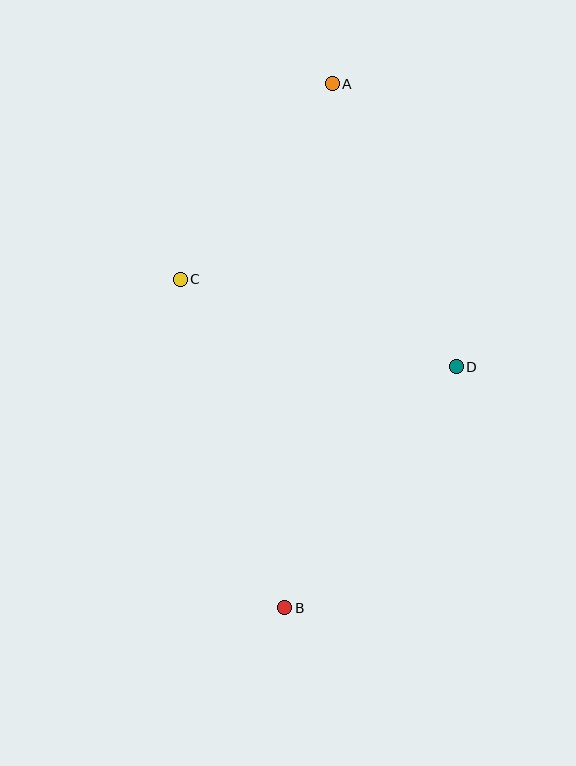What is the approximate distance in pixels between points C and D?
The distance between C and D is approximately 290 pixels.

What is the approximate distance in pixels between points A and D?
The distance between A and D is approximately 309 pixels.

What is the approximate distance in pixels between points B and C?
The distance between B and C is approximately 345 pixels.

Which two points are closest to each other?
Points A and C are closest to each other.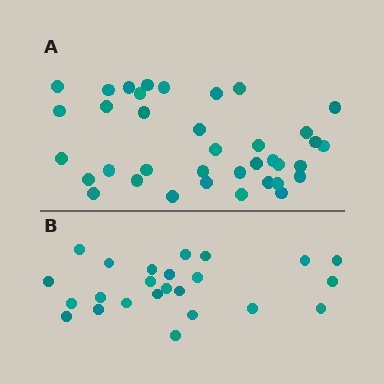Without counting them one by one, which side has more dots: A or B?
Region A (the top region) has more dots.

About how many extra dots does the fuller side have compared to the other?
Region A has approximately 15 more dots than region B.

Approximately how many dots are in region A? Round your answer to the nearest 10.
About 40 dots. (The exact count is 37, which rounds to 40.)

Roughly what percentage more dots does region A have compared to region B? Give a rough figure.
About 55% more.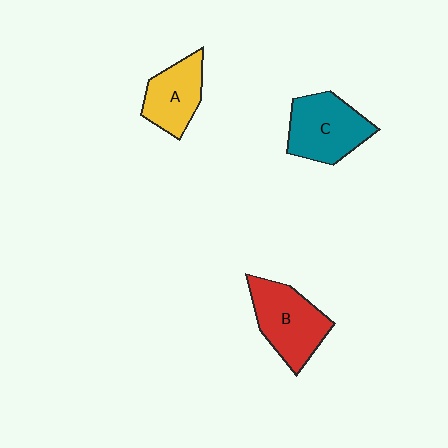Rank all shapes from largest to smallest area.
From largest to smallest: B (red), C (teal), A (yellow).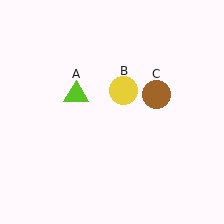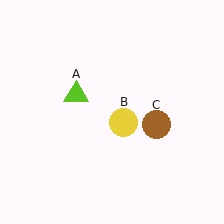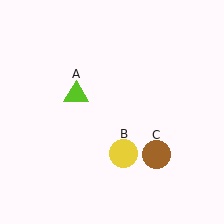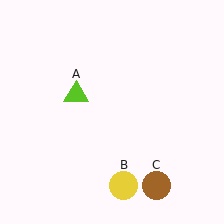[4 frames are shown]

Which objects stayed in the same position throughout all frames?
Lime triangle (object A) remained stationary.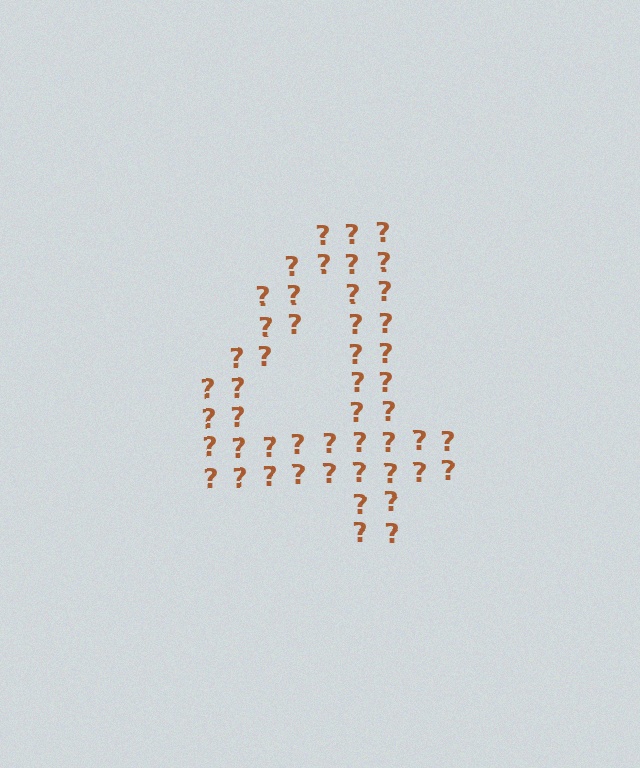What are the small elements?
The small elements are question marks.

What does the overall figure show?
The overall figure shows the digit 4.